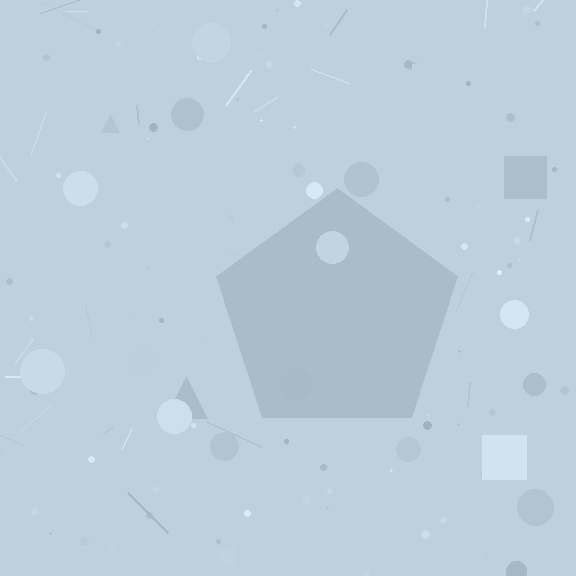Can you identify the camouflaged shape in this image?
The camouflaged shape is a pentagon.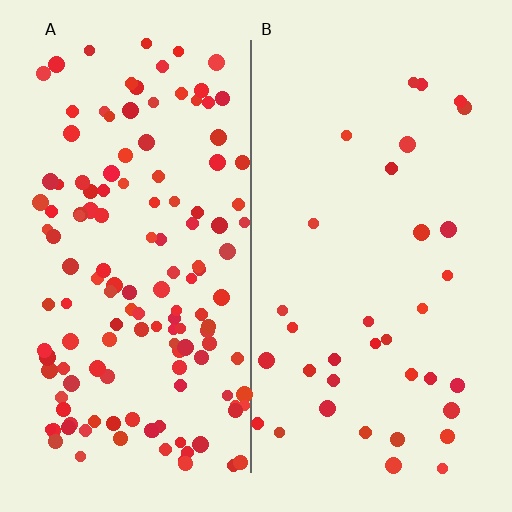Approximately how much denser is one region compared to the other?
Approximately 4.0× — region A over region B.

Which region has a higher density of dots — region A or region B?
A (the left).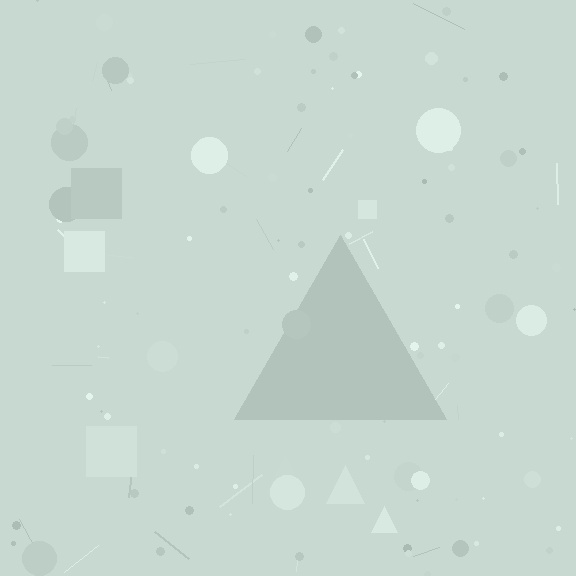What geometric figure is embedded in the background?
A triangle is embedded in the background.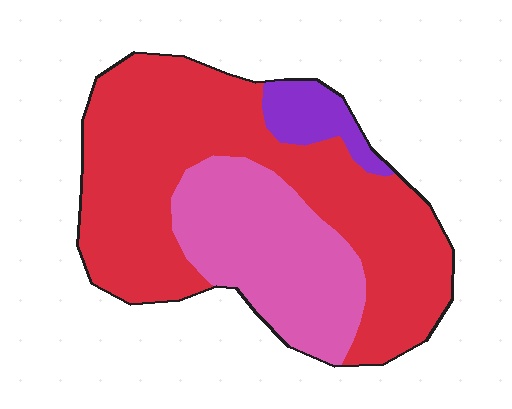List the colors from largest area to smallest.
From largest to smallest: red, pink, purple.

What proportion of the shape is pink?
Pink takes up about one third (1/3) of the shape.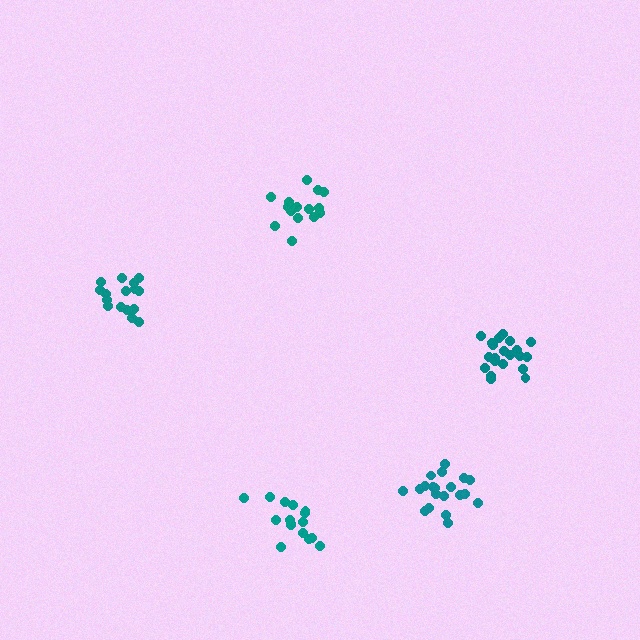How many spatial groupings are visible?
There are 5 spatial groupings.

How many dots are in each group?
Group 1: 16 dots, Group 2: 16 dots, Group 3: 16 dots, Group 4: 20 dots, Group 5: 21 dots (89 total).